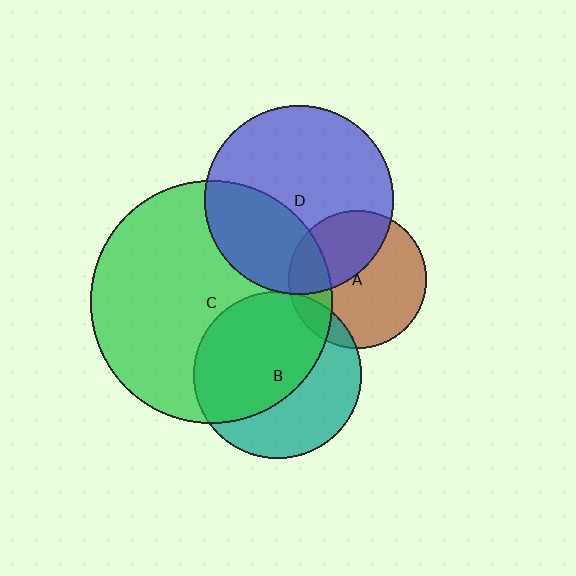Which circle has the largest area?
Circle C (green).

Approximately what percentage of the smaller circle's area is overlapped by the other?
Approximately 5%.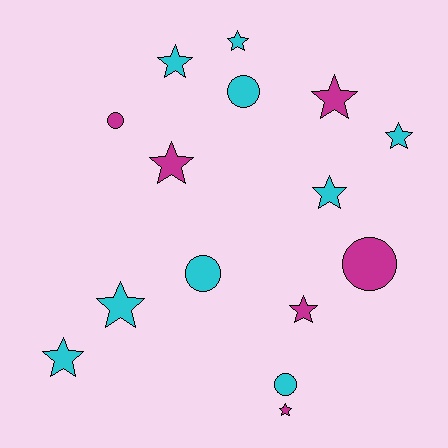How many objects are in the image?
There are 15 objects.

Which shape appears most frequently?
Star, with 10 objects.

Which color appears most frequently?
Cyan, with 9 objects.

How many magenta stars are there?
There are 4 magenta stars.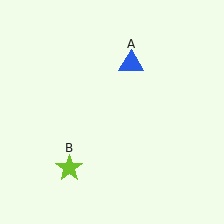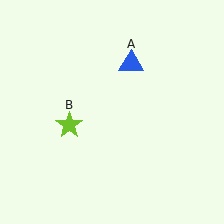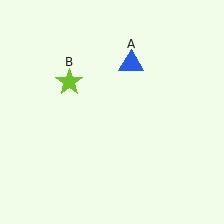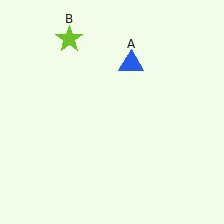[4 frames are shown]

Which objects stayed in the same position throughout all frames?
Blue triangle (object A) remained stationary.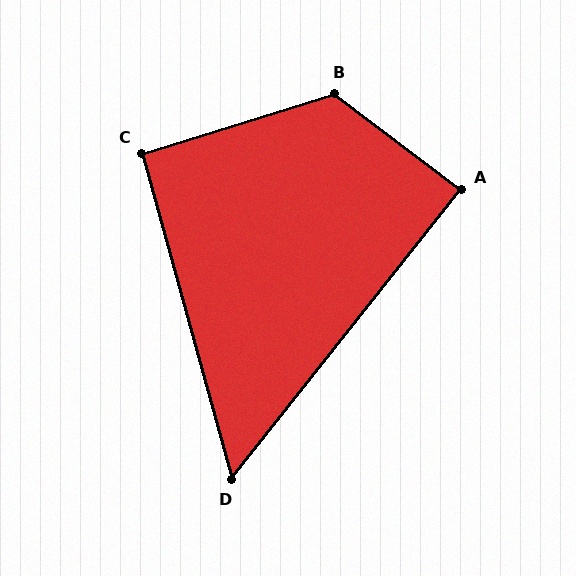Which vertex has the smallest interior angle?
D, at approximately 54 degrees.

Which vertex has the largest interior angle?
B, at approximately 126 degrees.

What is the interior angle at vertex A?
Approximately 88 degrees (approximately right).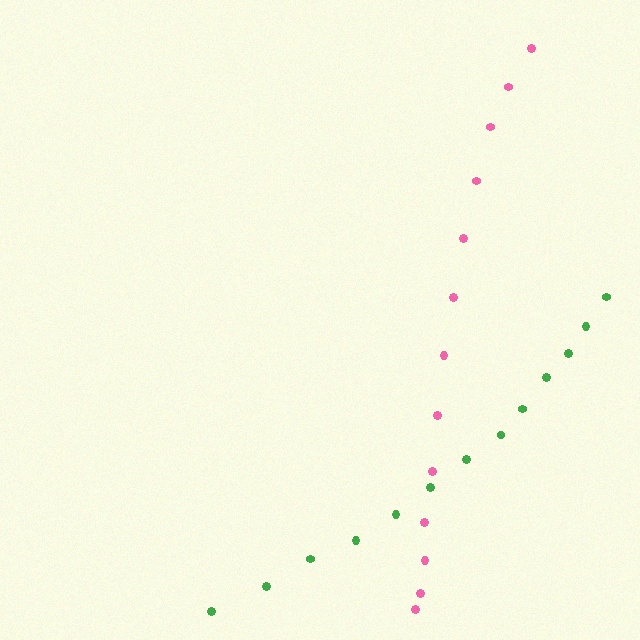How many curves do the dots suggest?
There are 2 distinct paths.